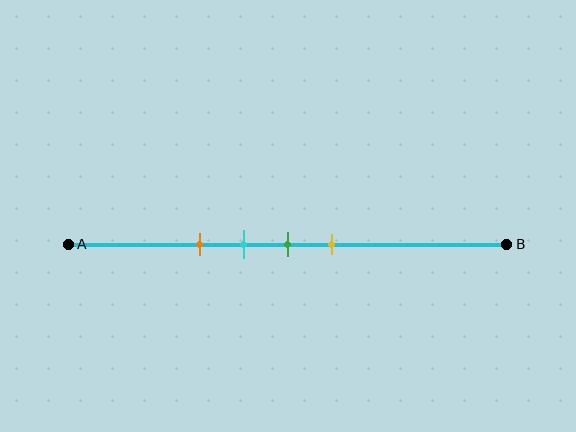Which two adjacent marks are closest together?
The cyan and green marks are the closest adjacent pair.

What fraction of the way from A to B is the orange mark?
The orange mark is approximately 30% (0.3) of the way from A to B.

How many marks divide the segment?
There are 4 marks dividing the segment.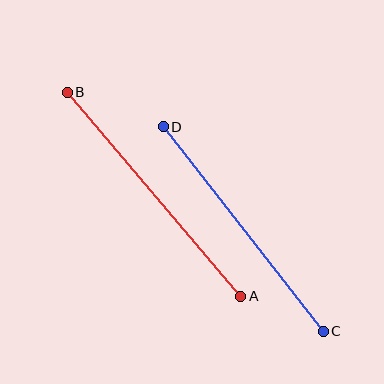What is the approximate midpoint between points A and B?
The midpoint is at approximately (154, 194) pixels.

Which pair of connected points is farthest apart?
Points A and B are farthest apart.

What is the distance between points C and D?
The distance is approximately 260 pixels.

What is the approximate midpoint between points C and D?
The midpoint is at approximately (243, 229) pixels.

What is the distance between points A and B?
The distance is approximately 268 pixels.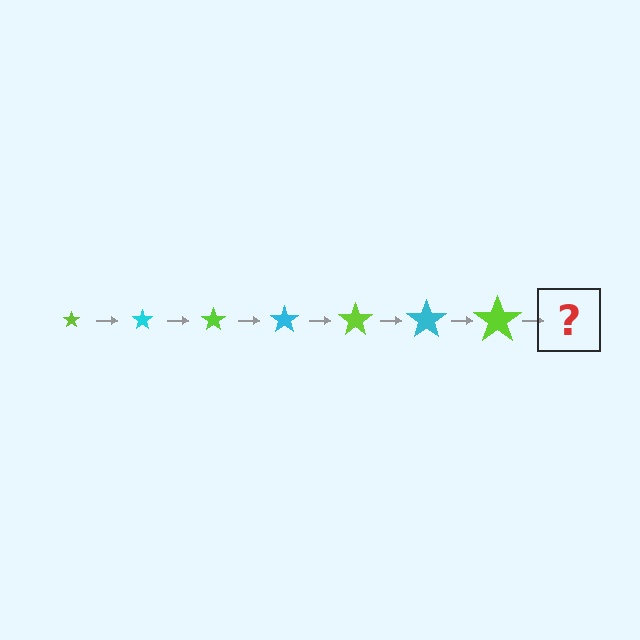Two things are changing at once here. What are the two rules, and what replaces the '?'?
The two rules are that the star grows larger each step and the color cycles through lime and cyan. The '?' should be a cyan star, larger than the previous one.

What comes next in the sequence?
The next element should be a cyan star, larger than the previous one.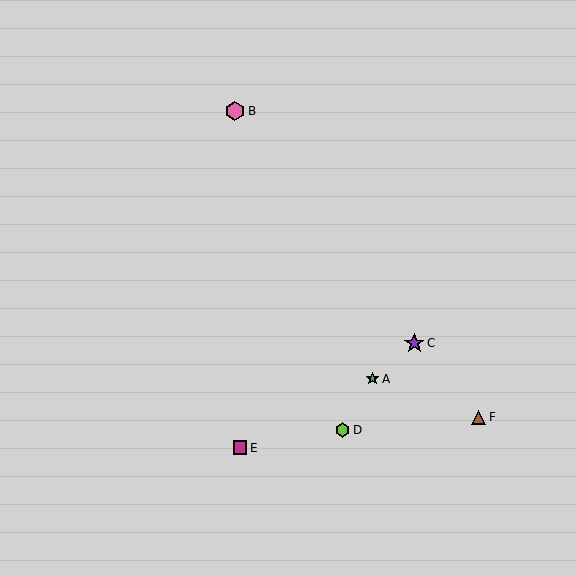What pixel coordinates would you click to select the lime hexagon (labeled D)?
Click at (342, 430) to select the lime hexagon D.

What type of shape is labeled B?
Shape B is a pink hexagon.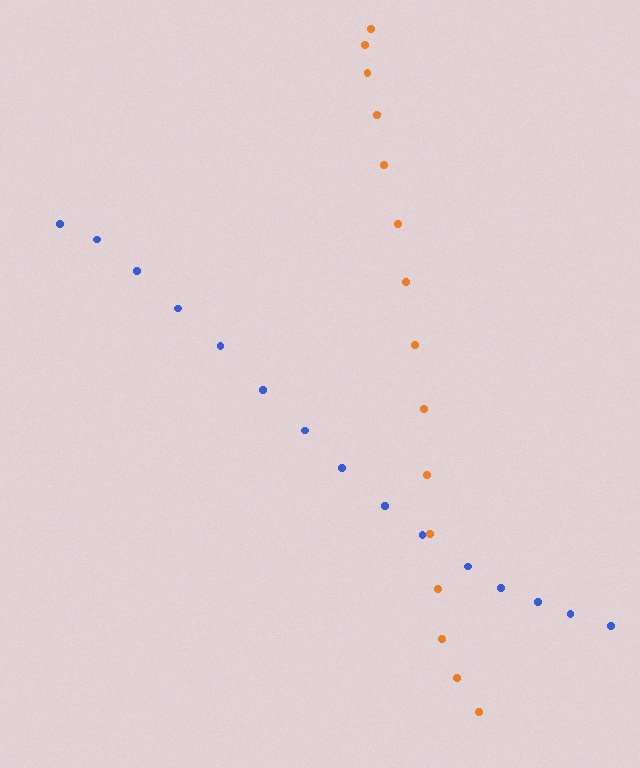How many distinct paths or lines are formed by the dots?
There are 2 distinct paths.